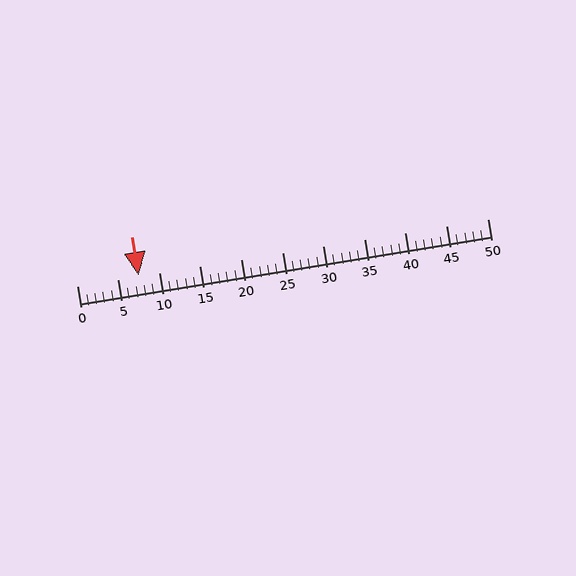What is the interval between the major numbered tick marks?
The major tick marks are spaced 5 units apart.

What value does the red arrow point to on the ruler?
The red arrow points to approximately 8.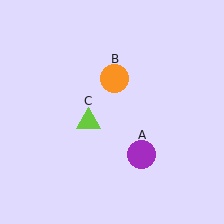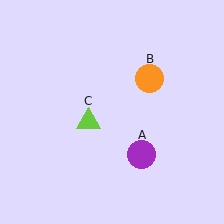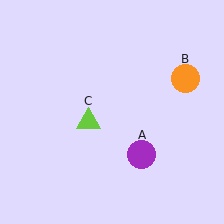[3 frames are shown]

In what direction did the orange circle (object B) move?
The orange circle (object B) moved right.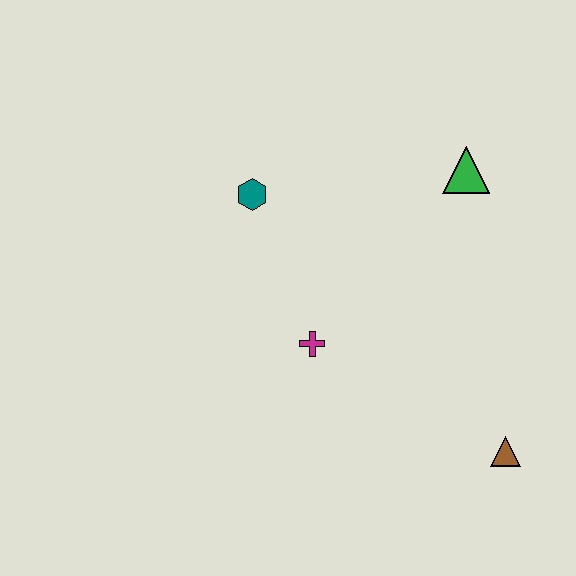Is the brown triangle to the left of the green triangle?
No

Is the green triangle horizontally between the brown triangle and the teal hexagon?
Yes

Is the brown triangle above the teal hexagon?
No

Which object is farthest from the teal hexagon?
The brown triangle is farthest from the teal hexagon.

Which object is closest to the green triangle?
The teal hexagon is closest to the green triangle.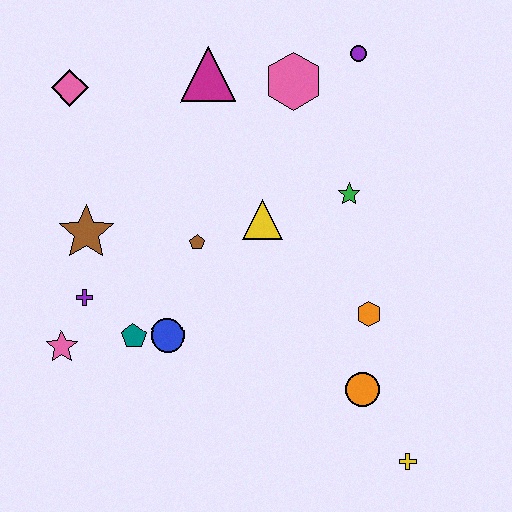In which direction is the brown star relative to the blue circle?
The brown star is above the blue circle.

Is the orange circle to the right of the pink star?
Yes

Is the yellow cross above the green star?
No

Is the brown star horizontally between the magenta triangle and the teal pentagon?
No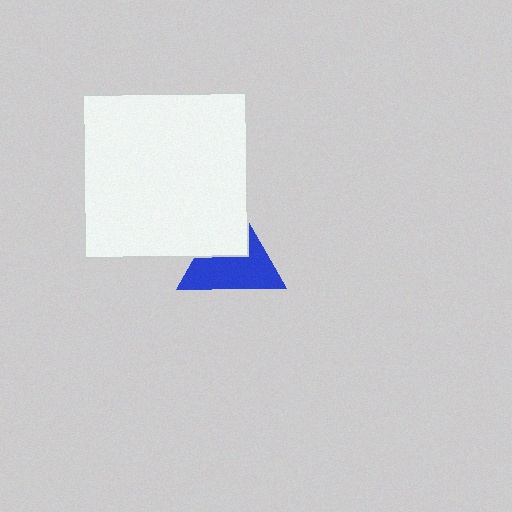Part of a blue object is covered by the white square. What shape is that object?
It is a triangle.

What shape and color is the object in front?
The object in front is a white square.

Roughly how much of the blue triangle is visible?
About half of it is visible (roughly 61%).